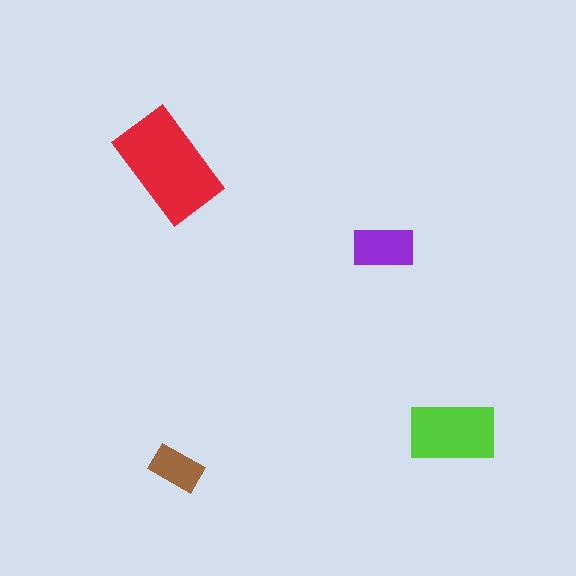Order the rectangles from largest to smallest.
the red one, the lime one, the purple one, the brown one.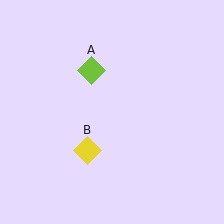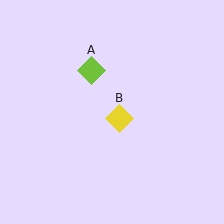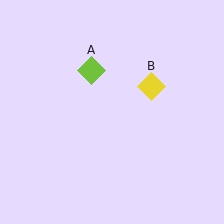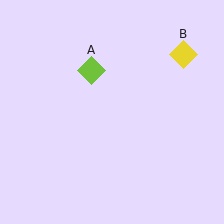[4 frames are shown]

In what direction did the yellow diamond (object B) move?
The yellow diamond (object B) moved up and to the right.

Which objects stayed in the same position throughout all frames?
Lime diamond (object A) remained stationary.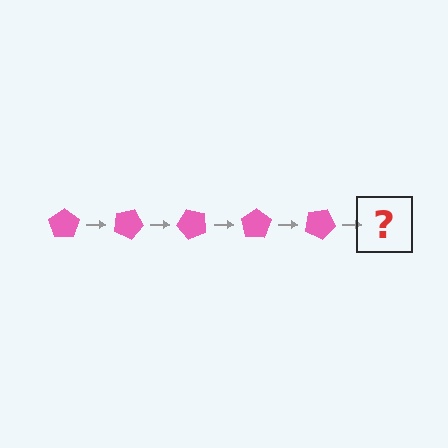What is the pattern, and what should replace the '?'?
The pattern is that the pentagon rotates 25 degrees each step. The '?' should be a pink pentagon rotated 125 degrees.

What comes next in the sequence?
The next element should be a pink pentagon rotated 125 degrees.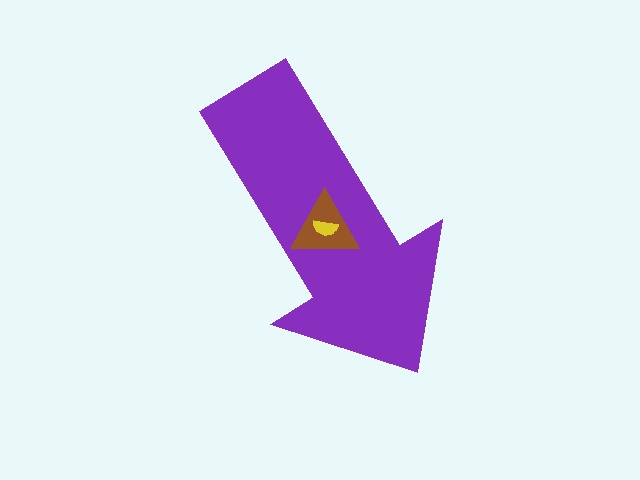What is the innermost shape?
The yellow semicircle.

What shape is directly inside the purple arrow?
The brown triangle.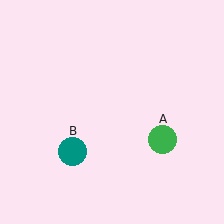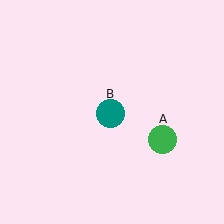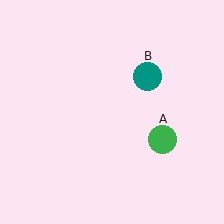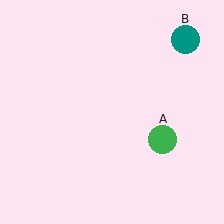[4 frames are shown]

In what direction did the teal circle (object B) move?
The teal circle (object B) moved up and to the right.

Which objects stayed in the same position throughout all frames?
Green circle (object A) remained stationary.